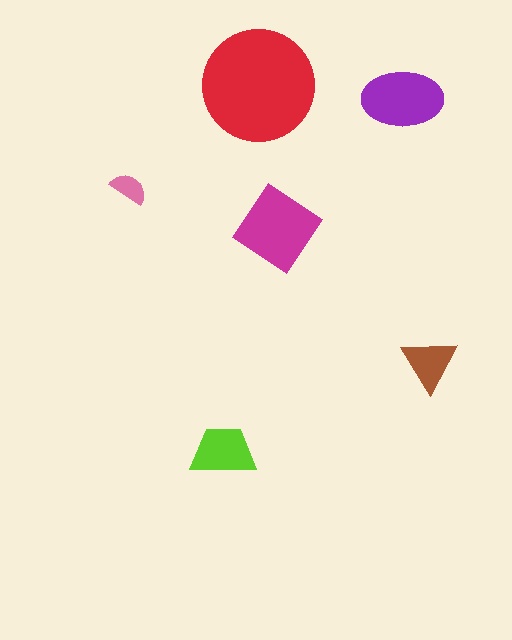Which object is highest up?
The red circle is topmost.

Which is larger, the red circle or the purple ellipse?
The red circle.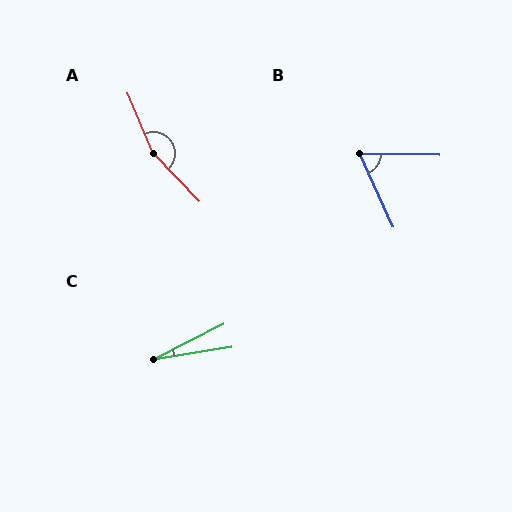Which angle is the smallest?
C, at approximately 18 degrees.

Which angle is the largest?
A, at approximately 159 degrees.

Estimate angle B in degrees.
Approximately 64 degrees.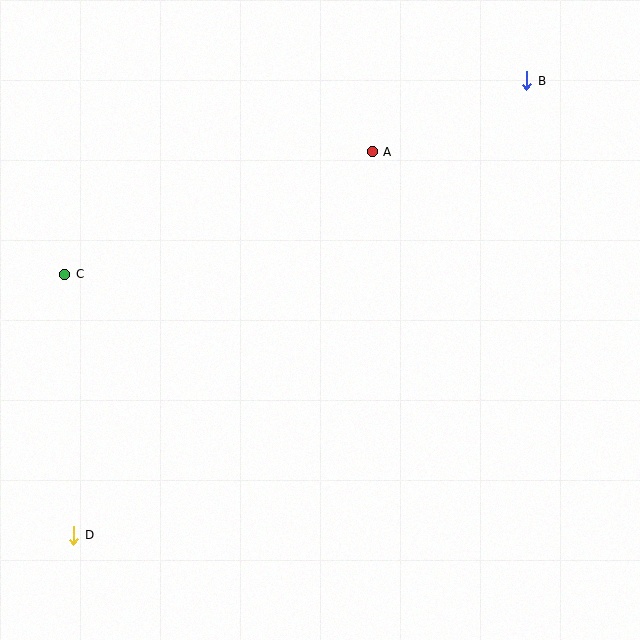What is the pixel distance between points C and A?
The distance between C and A is 331 pixels.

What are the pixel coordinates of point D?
Point D is at (74, 535).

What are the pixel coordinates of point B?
Point B is at (527, 81).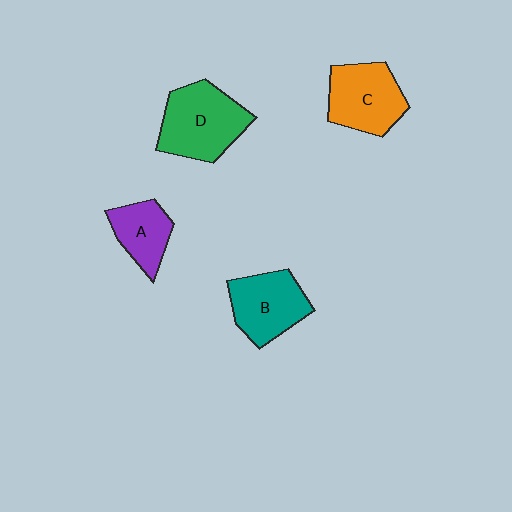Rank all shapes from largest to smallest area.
From largest to smallest: D (green), C (orange), B (teal), A (purple).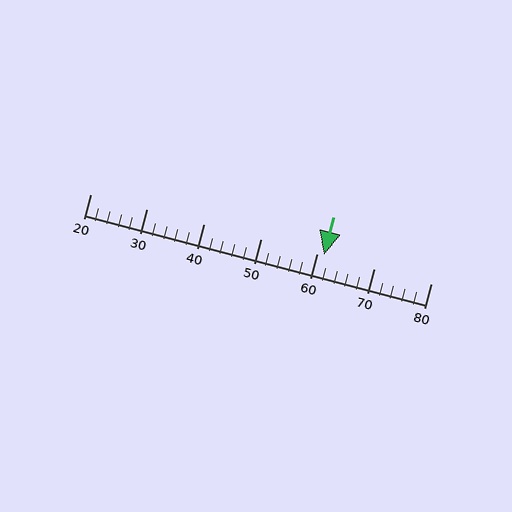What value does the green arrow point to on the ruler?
The green arrow points to approximately 61.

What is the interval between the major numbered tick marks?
The major tick marks are spaced 10 units apart.